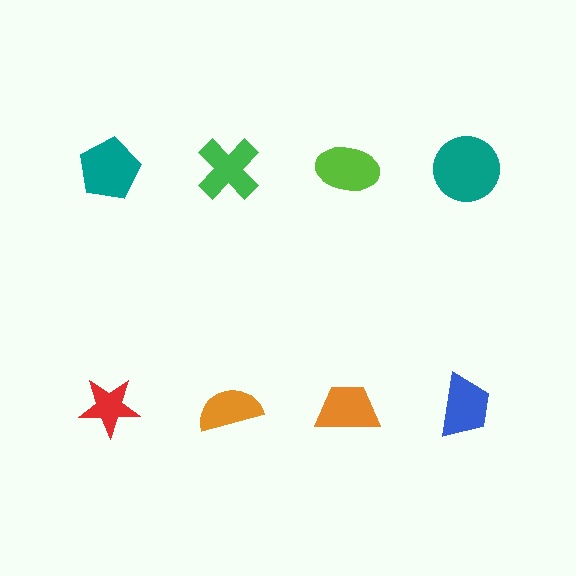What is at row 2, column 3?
An orange trapezoid.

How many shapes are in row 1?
4 shapes.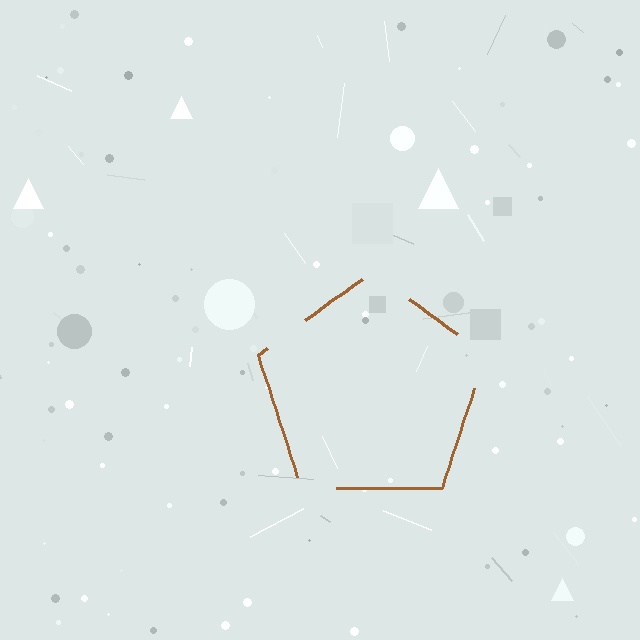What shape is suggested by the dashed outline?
The dashed outline suggests a pentagon.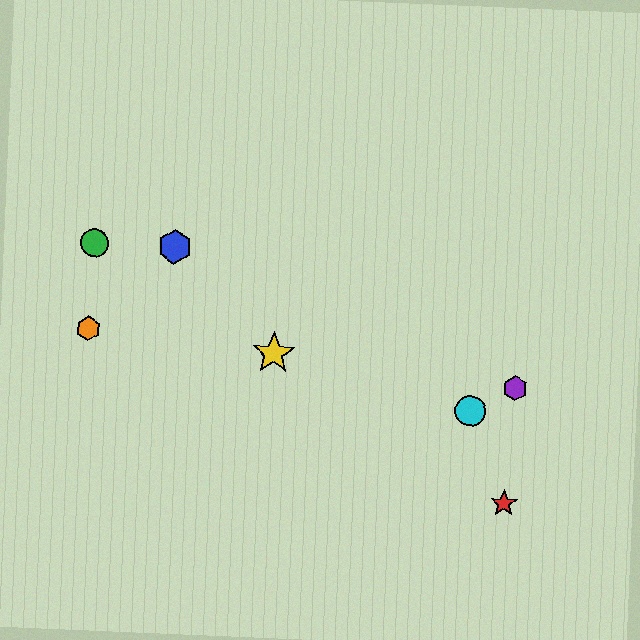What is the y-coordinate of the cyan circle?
The cyan circle is at y≈411.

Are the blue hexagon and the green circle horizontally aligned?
Yes, both are at y≈247.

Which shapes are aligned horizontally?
The blue hexagon, the green circle are aligned horizontally.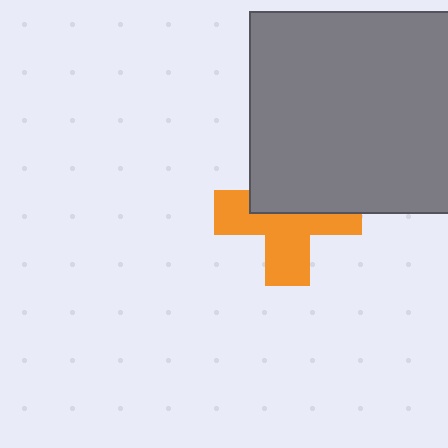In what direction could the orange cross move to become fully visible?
The orange cross could move down. That would shift it out from behind the gray square entirely.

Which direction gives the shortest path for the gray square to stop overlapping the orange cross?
Moving up gives the shortest separation.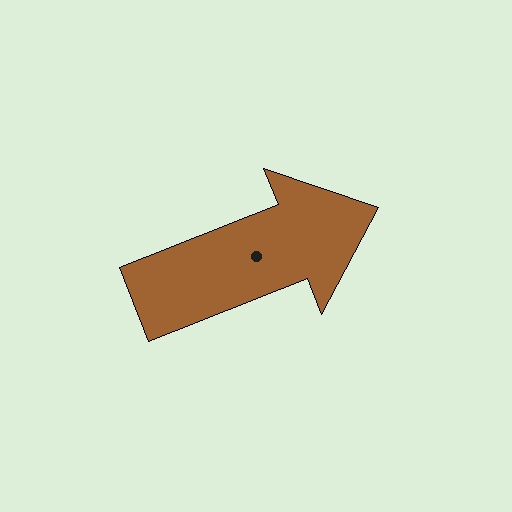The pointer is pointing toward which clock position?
Roughly 2 o'clock.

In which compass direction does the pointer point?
East.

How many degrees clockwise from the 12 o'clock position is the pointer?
Approximately 68 degrees.